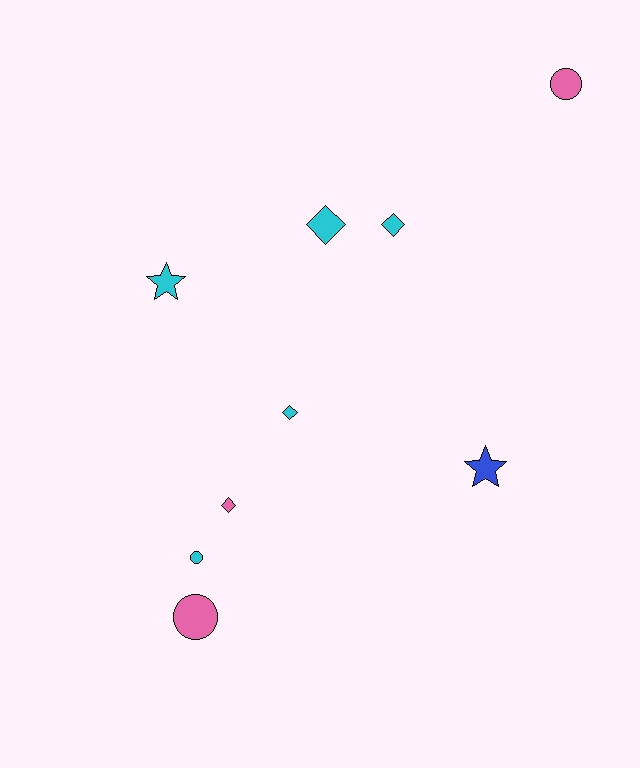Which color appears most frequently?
Cyan, with 5 objects.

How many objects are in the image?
There are 9 objects.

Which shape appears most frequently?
Diamond, with 4 objects.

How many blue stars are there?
There is 1 blue star.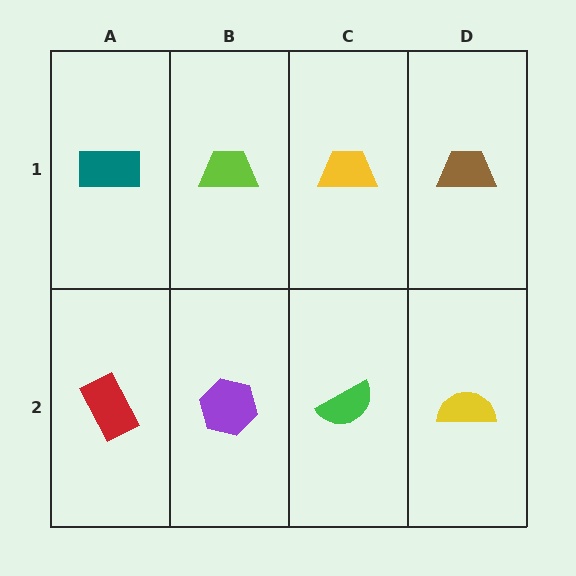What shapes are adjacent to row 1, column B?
A purple hexagon (row 2, column B), a teal rectangle (row 1, column A), a yellow trapezoid (row 1, column C).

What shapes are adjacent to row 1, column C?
A green semicircle (row 2, column C), a lime trapezoid (row 1, column B), a brown trapezoid (row 1, column D).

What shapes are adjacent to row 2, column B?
A lime trapezoid (row 1, column B), a red rectangle (row 2, column A), a green semicircle (row 2, column C).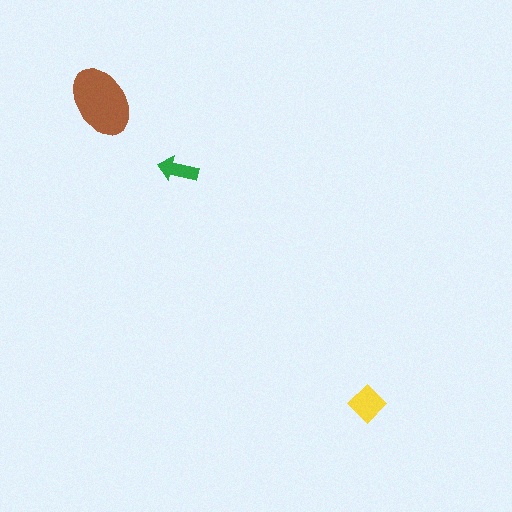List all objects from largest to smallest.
The brown ellipse, the yellow diamond, the green arrow.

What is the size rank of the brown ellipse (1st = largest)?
1st.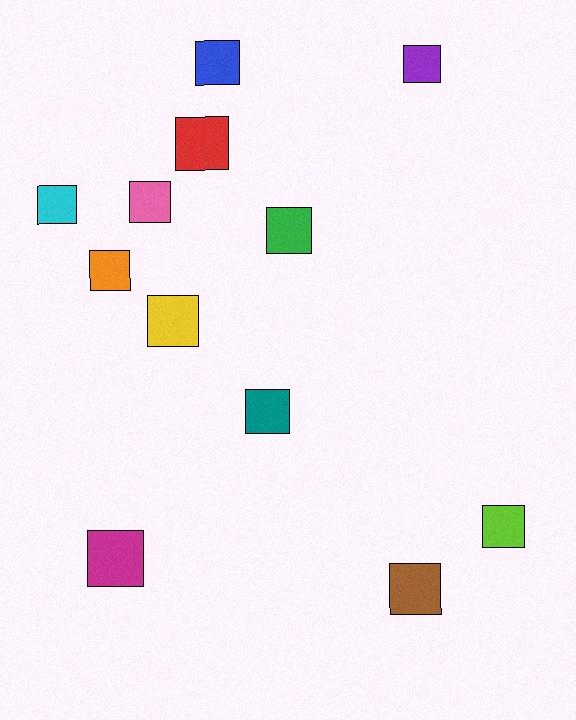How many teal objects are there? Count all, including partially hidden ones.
There is 1 teal object.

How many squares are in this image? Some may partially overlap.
There are 12 squares.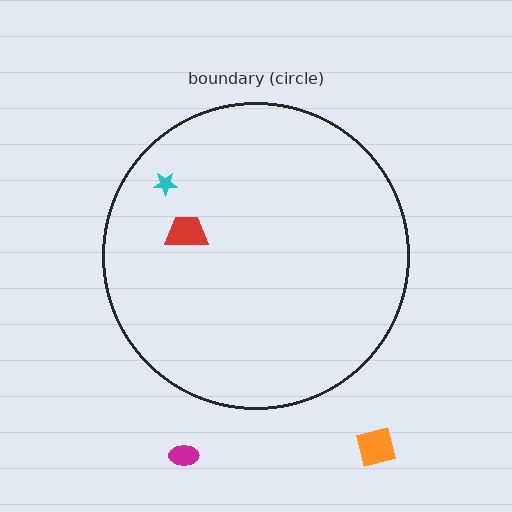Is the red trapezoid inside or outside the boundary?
Inside.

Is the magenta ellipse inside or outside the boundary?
Outside.